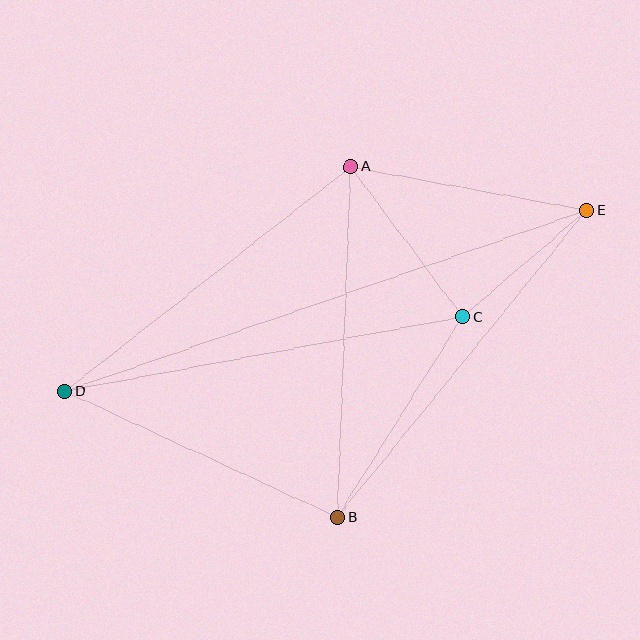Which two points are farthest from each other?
Points D and E are farthest from each other.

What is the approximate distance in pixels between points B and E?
The distance between B and E is approximately 395 pixels.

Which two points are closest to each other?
Points C and E are closest to each other.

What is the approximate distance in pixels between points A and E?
The distance between A and E is approximately 240 pixels.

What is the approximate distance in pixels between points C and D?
The distance between C and D is approximately 404 pixels.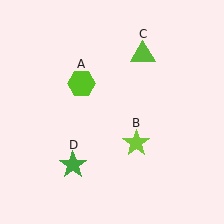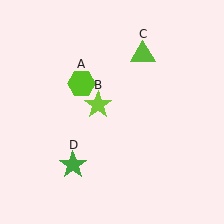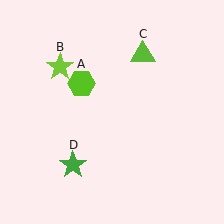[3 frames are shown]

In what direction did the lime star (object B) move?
The lime star (object B) moved up and to the left.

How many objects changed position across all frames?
1 object changed position: lime star (object B).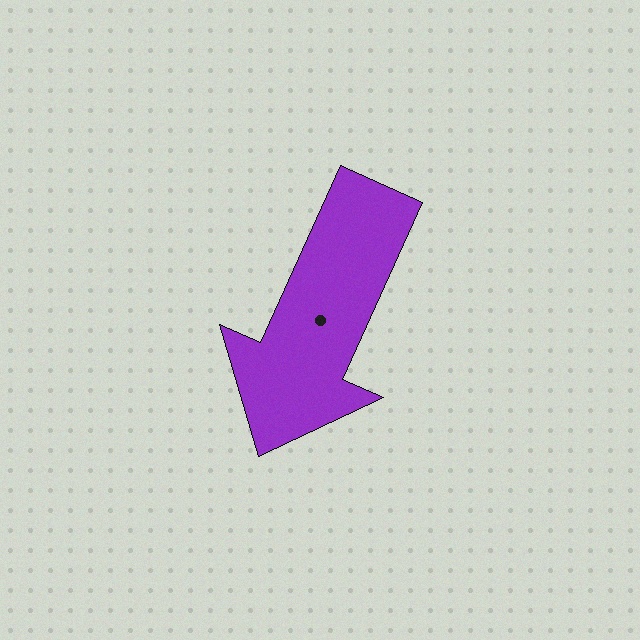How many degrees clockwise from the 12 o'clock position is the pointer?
Approximately 204 degrees.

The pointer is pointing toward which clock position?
Roughly 7 o'clock.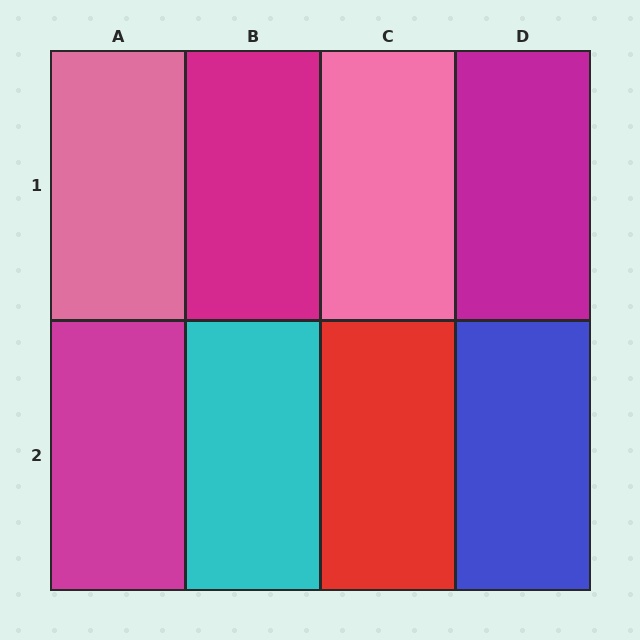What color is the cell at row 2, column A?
Magenta.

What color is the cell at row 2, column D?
Blue.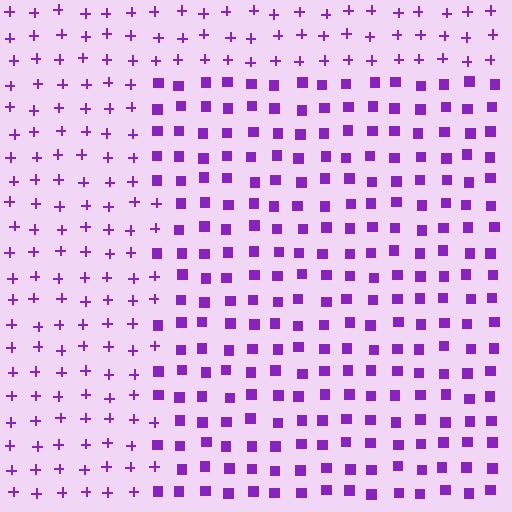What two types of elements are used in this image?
The image uses squares inside the rectangle region and plus signs outside it.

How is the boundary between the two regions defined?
The boundary is defined by a change in element shape: squares inside vs. plus signs outside. All elements share the same color and spacing.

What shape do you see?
I see a rectangle.